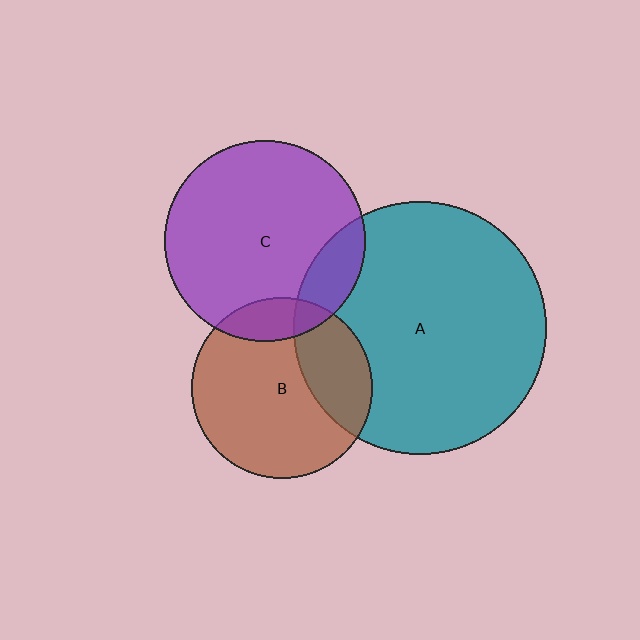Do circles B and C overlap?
Yes.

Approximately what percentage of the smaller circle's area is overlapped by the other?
Approximately 15%.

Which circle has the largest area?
Circle A (teal).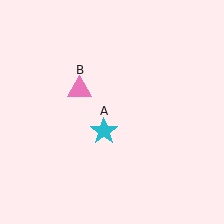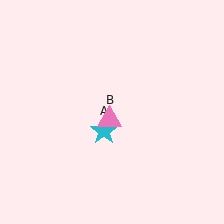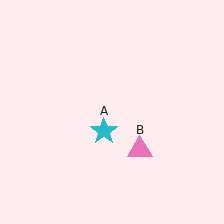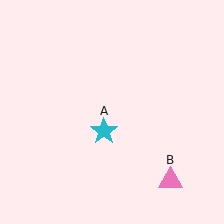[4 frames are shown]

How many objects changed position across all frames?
1 object changed position: pink triangle (object B).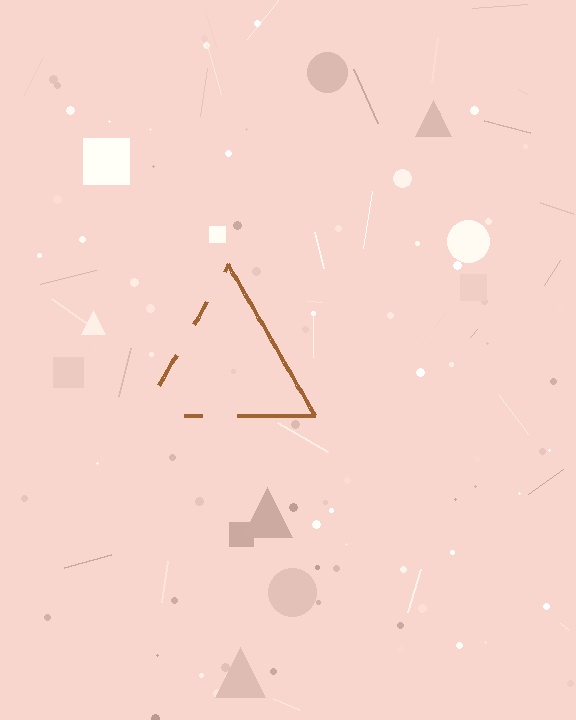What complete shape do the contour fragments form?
The contour fragments form a triangle.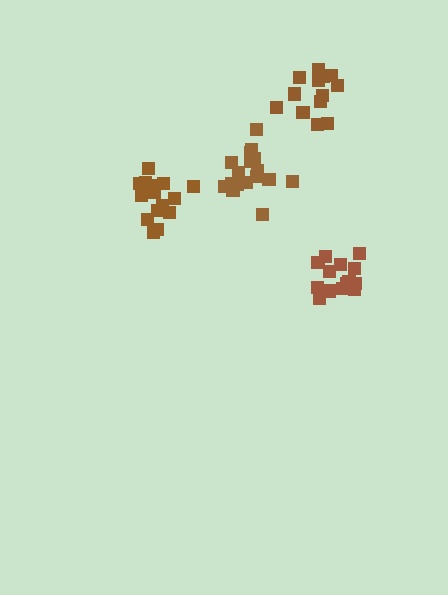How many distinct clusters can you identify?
There are 4 distinct clusters.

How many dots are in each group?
Group 1: 17 dots, Group 2: 14 dots, Group 3: 15 dots, Group 4: 14 dots (60 total).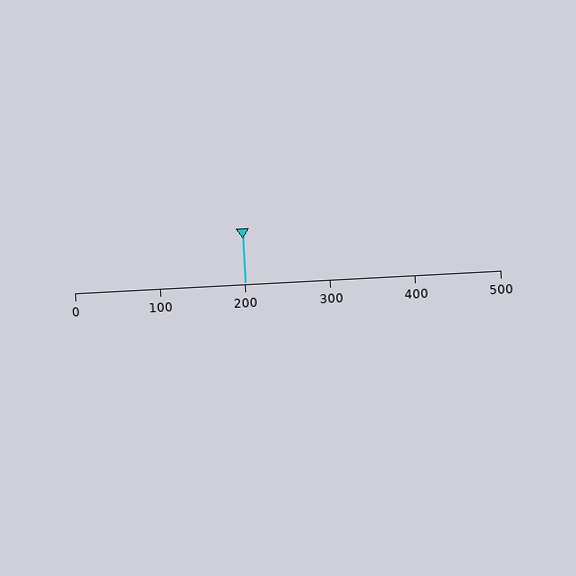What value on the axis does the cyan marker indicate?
The marker indicates approximately 200.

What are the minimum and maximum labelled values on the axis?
The axis runs from 0 to 500.